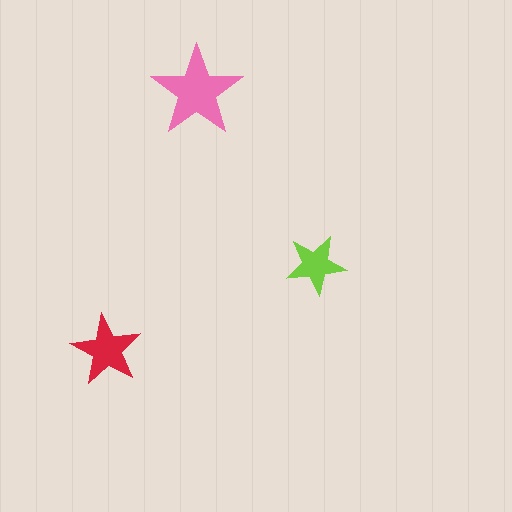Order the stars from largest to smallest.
the pink one, the red one, the lime one.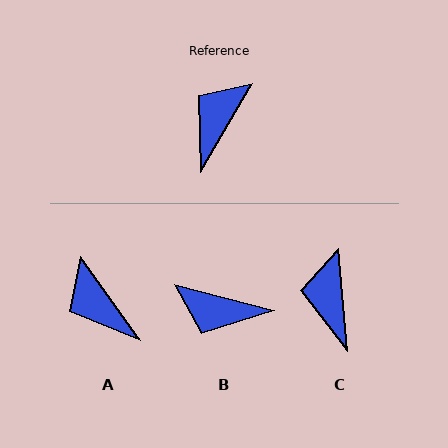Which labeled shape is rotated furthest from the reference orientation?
B, about 106 degrees away.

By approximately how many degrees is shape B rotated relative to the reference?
Approximately 106 degrees counter-clockwise.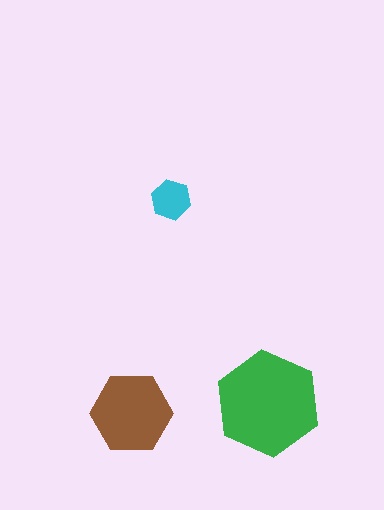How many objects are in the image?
There are 3 objects in the image.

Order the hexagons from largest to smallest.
the green one, the brown one, the cyan one.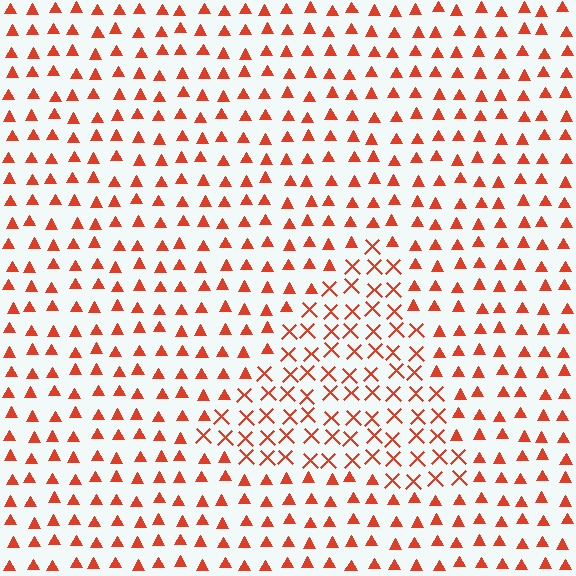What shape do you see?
I see a triangle.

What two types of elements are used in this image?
The image uses X marks inside the triangle region and triangles outside it.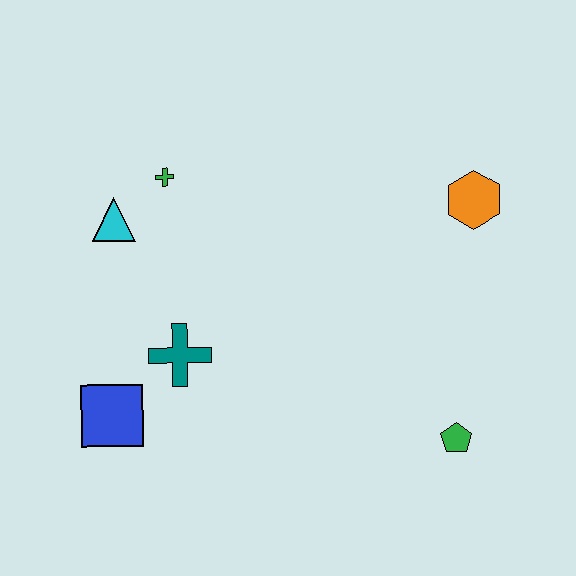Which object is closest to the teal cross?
The blue square is closest to the teal cross.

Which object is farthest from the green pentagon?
The cyan triangle is farthest from the green pentagon.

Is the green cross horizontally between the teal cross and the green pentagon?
No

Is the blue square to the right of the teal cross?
No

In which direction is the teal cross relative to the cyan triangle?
The teal cross is below the cyan triangle.